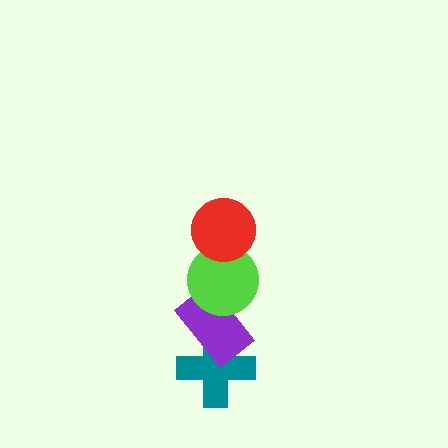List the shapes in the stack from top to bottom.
From top to bottom: the red circle, the lime circle, the purple rectangle, the teal cross.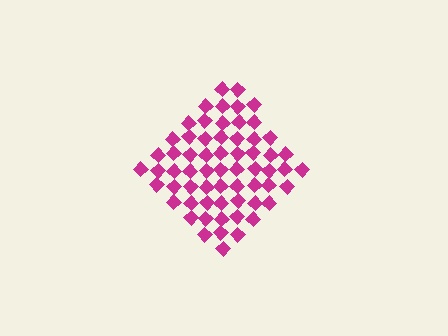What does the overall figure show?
The overall figure shows a diamond.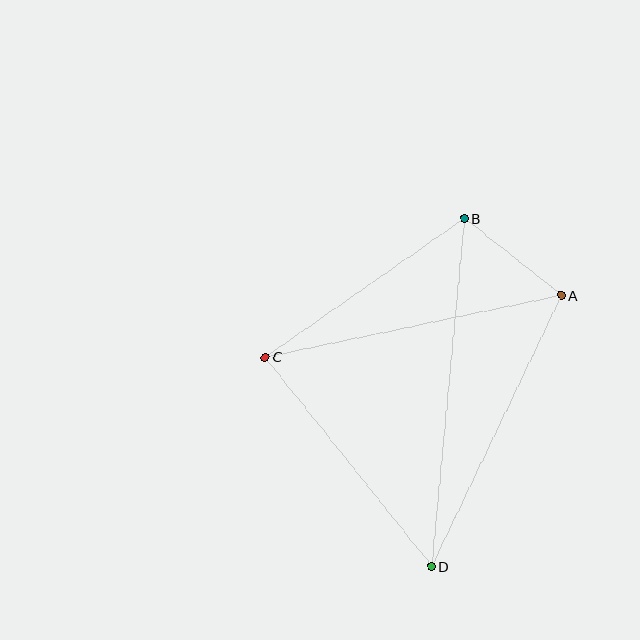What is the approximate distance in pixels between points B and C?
The distance between B and C is approximately 243 pixels.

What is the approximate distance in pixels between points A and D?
The distance between A and D is approximately 300 pixels.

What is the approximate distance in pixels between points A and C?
The distance between A and C is approximately 303 pixels.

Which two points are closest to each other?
Points A and B are closest to each other.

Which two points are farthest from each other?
Points B and D are farthest from each other.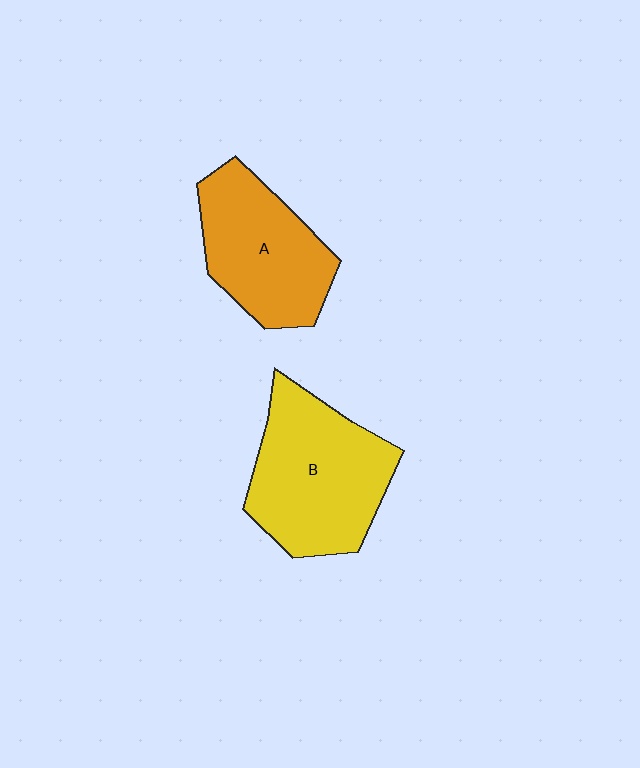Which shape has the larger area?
Shape B (yellow).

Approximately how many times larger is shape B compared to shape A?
Approximately 1.2 times.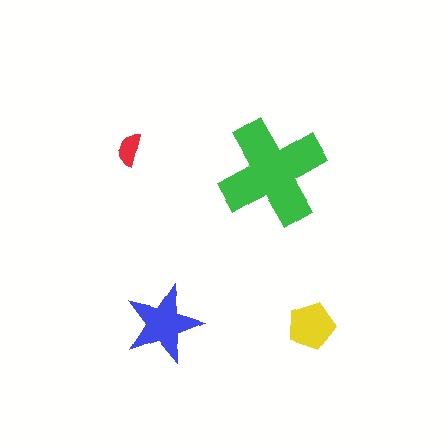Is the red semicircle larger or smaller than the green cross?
Smaller.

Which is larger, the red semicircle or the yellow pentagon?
The yellow pentagon.